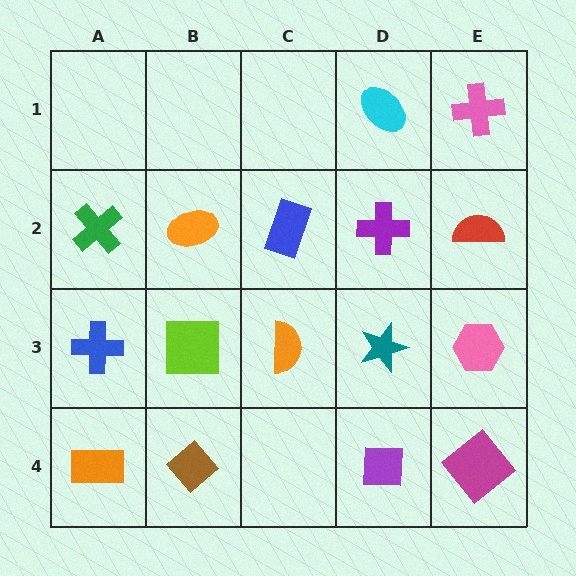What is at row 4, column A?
An orange rectangle.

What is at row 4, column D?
A purple square.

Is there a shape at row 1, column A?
No, that cell is empty.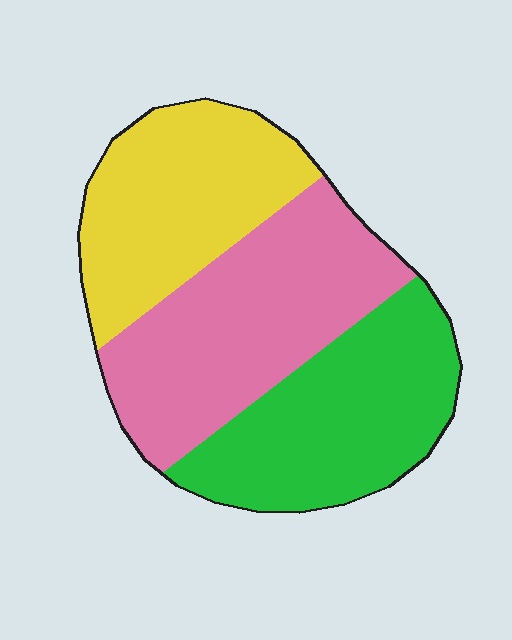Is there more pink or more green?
Pink.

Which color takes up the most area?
Pink, at roughly 35%.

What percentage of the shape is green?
Green takes up about one third (1/3) of the shape.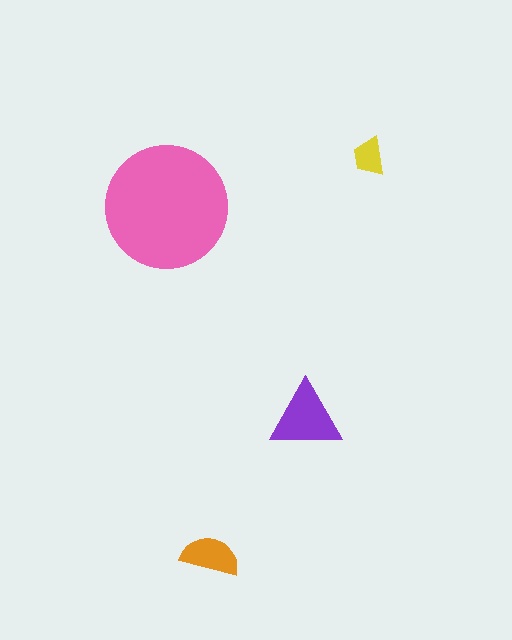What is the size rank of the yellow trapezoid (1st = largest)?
4th.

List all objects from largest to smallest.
The pink circle, the purple triangle, the orange semicircle, the yellow trapezoid.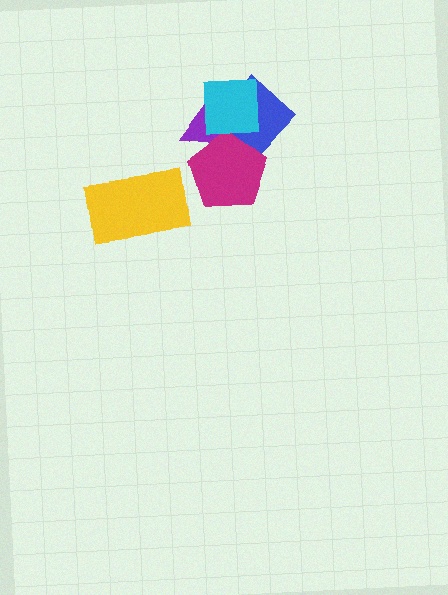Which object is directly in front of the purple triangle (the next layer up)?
The blue diamond is directly in front of the purple triangle.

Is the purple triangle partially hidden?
Yes, it is partially covered by another shape.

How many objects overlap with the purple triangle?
3 objects overlap with the purple triangle.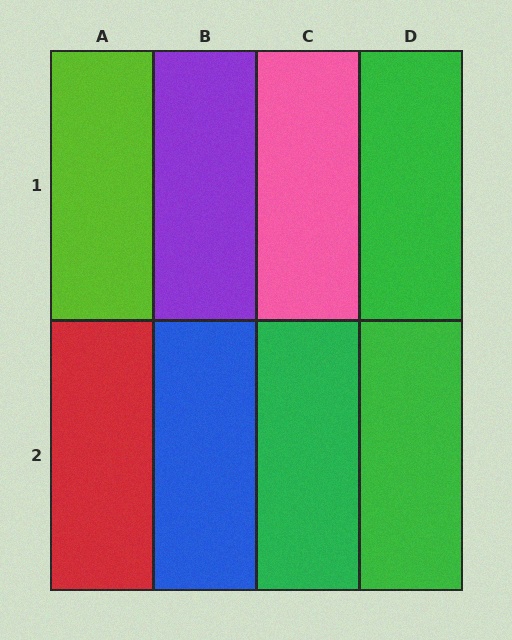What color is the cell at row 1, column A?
Lime.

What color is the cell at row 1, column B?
Purple.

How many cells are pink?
1 cell is pink.